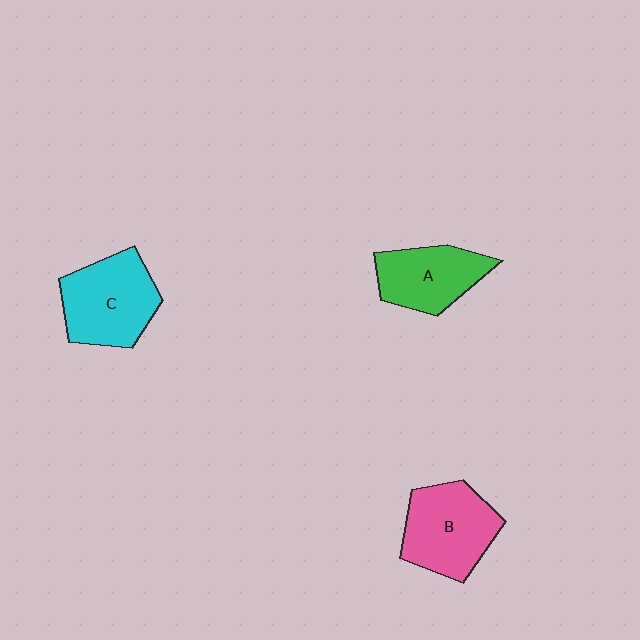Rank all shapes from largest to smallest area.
From largest to smallest: C (cyan), B (pink), A (green).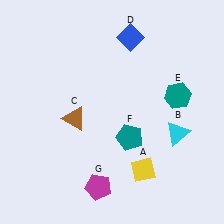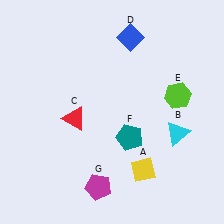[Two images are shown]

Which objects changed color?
C changed from brown to red. E changed from teal to lime.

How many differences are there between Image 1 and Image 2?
There are 2 differences between the two images.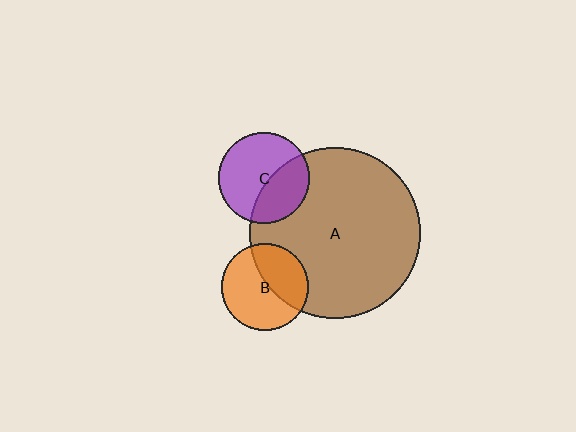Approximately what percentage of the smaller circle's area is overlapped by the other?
Approximately 40%.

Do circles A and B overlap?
Yes.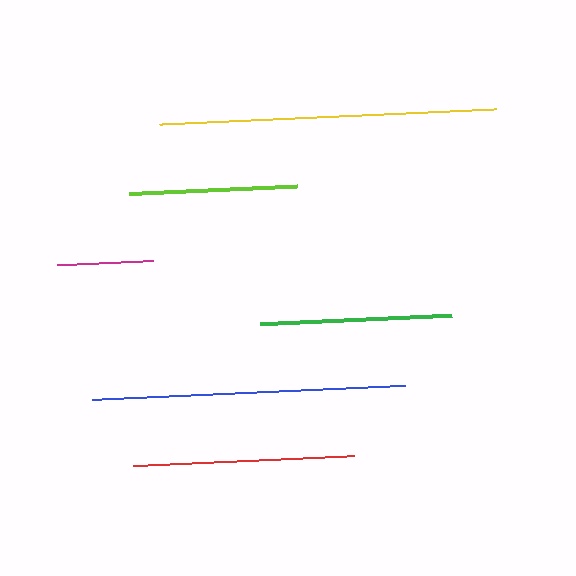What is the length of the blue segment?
The blue segment is approximately 313 pixels long.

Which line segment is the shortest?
The magenta line is the shortest at approximately 97 pixels.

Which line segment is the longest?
The yellow line is the longest at approximately 337 pixels.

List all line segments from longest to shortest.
From longest to shortest: yellow, blue, red, green, lime, magenta.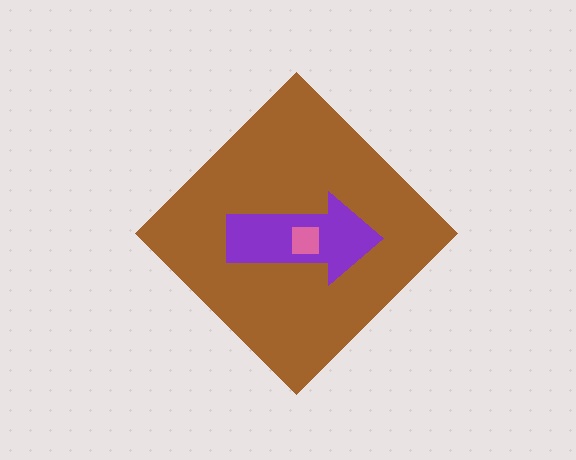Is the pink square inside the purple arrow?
Yes.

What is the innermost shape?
The pink square.